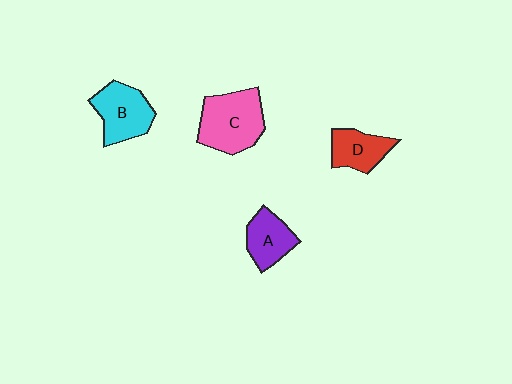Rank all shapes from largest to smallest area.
From largest to smallest: C (pink), B (cyan), A (purple), D (red).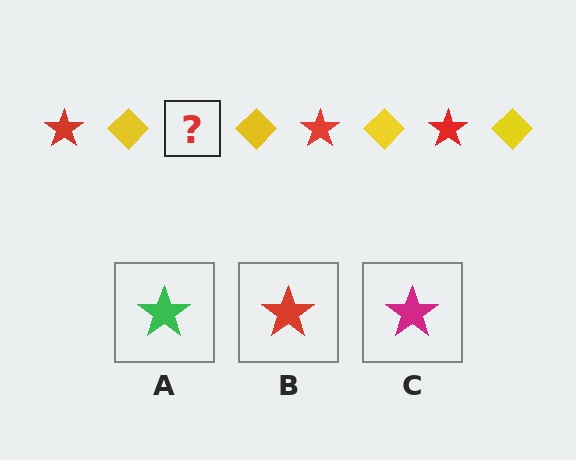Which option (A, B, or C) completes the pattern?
B.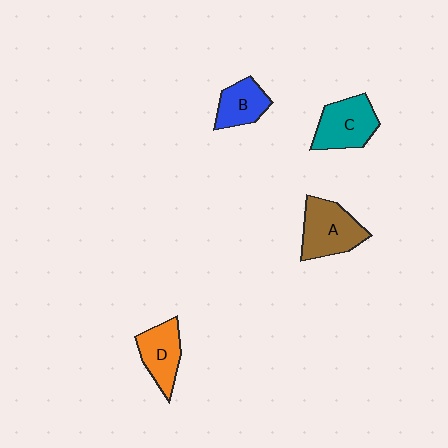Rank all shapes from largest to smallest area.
From largest to smallest: A (brown), C (teal), D (orange), B (blue).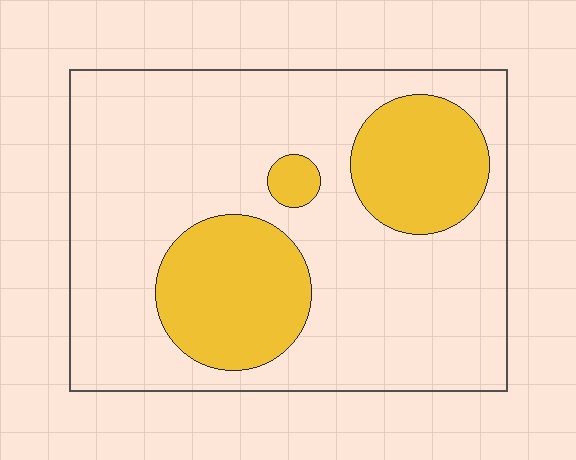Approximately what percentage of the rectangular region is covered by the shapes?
Approximately 25%.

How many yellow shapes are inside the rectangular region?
3.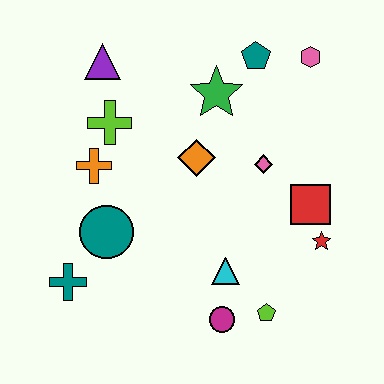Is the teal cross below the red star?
Yes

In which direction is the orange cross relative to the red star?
The orange cross is to the left of the red star.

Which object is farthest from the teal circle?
The pink hexagon is farthest from the teal circle.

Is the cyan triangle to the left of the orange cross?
No